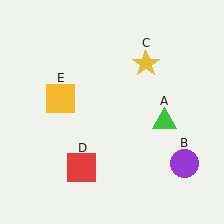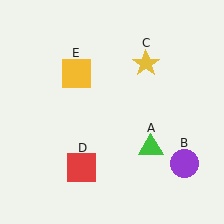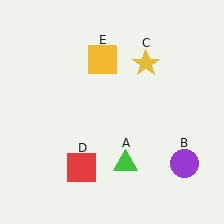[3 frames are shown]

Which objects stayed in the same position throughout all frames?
Purple circle (object B) and yellow star (object C) and red square (object D) remained stationary.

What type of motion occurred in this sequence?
The green triangle (object A), yellow square (object E) rotated clockwise around the center of the scene.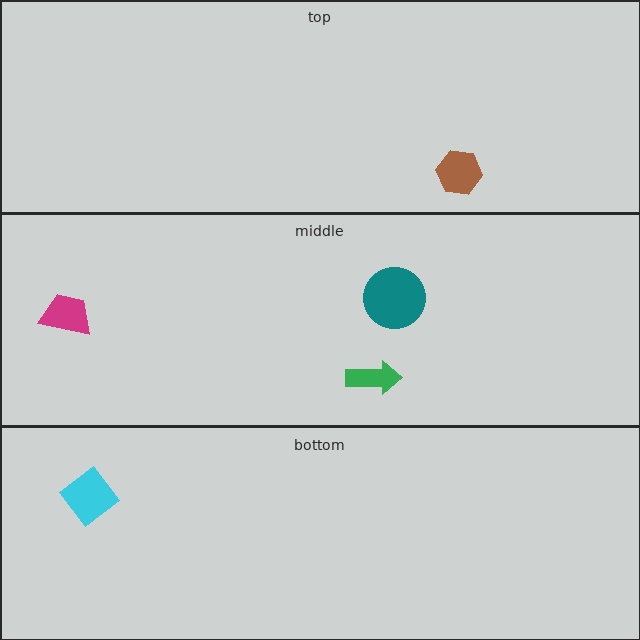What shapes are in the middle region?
The magenta trapezoid, the green arrow, the teal circle.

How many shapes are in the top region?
1.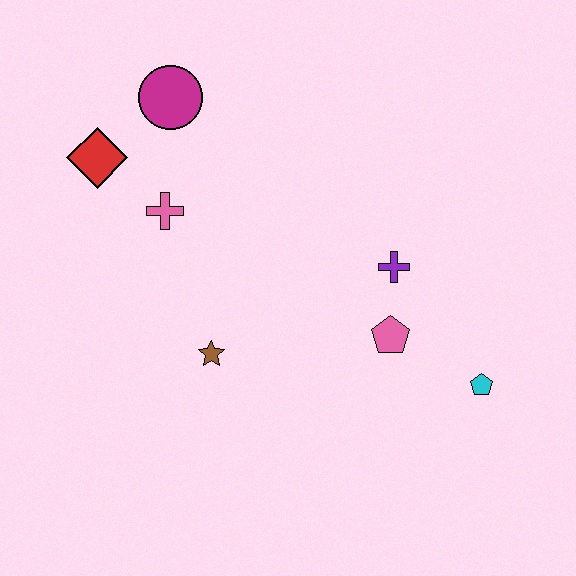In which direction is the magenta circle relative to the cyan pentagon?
The magenta circle is to the left of the cyan pentagon.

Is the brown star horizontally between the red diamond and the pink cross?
No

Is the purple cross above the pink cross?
No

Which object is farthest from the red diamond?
The cyan pentagon is farthest from the red diamond.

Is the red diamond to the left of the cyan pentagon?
Yes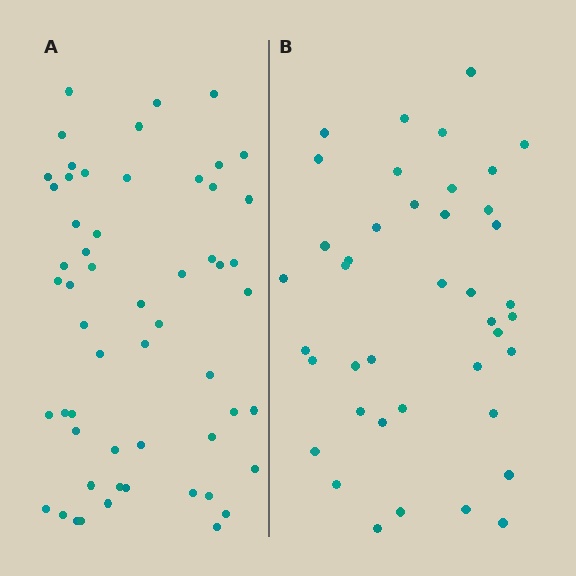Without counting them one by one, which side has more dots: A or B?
Region A (the left region) has more dots.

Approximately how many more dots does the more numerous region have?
Region A has approximately 15 more dots than region B.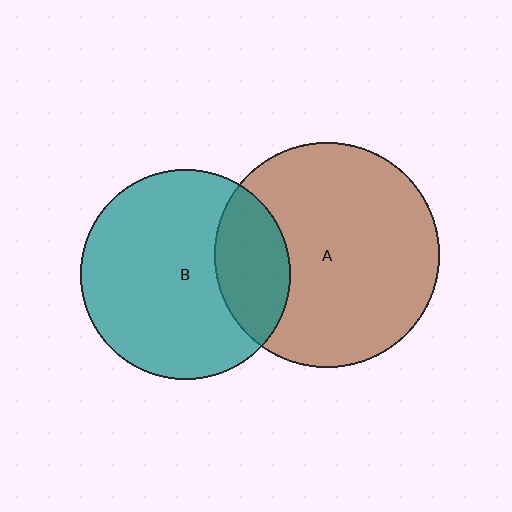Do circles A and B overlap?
Yes.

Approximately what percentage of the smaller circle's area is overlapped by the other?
Approximately 25%.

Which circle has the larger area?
Circle A (brown).